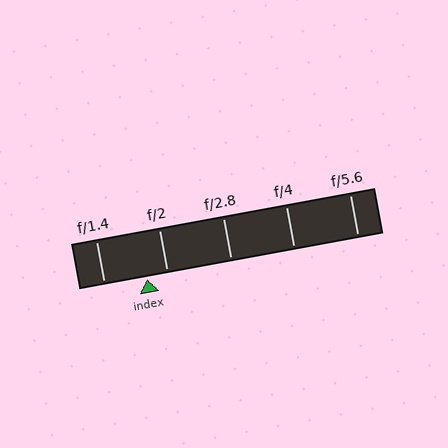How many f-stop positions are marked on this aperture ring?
There are 5 f-stop positions marked.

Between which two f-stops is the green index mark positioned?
The index mark is between f/1.4 and f/2.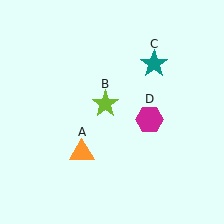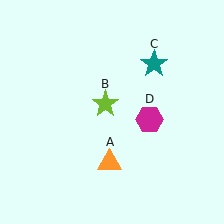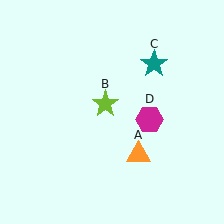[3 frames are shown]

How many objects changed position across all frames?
1 object changed position: orange triangle (object A).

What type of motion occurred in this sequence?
The orange triangle (object A) rotated counterclockwise around the center of the scene.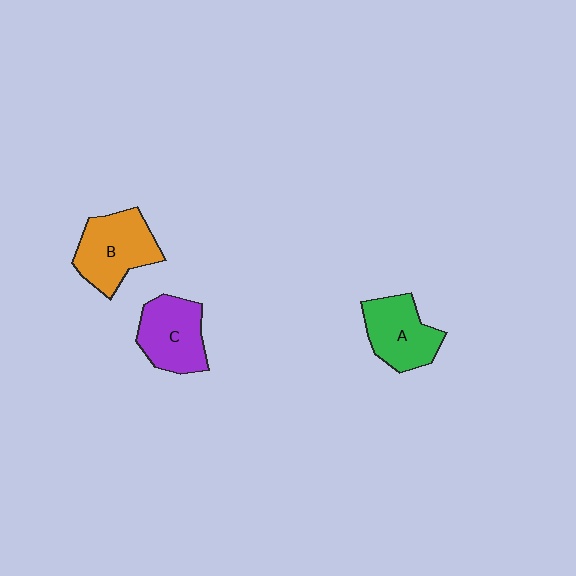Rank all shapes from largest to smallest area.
From largest to smallest: B (orange), C (purple), A (green).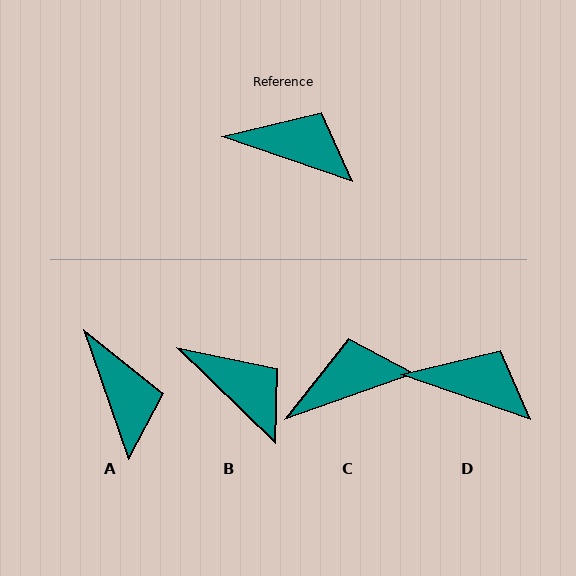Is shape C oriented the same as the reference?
No, it is off by about 38 degrees.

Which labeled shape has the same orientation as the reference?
D.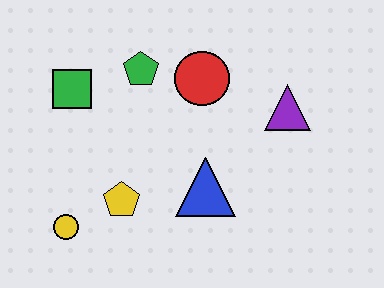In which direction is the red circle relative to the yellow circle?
The red circle is above the yellow circle.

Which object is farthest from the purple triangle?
The yellow circle is farthest from the purple triangle.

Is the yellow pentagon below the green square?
Yes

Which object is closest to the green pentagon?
The red circle is closest to the green pentagon.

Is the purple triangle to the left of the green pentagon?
No